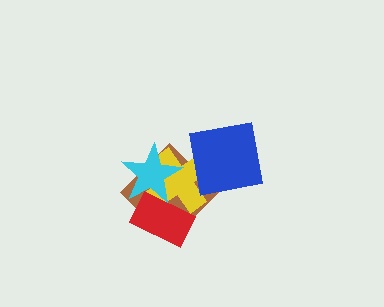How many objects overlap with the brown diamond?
4 objects overlap with the brown diamond.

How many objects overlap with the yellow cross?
4 objects overlap with the yellow cross.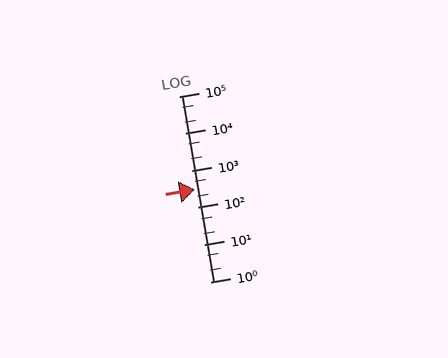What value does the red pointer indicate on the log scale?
The pointer indicates approximately 310.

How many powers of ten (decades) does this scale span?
The scale spans 5 decades, from 1 to 100000.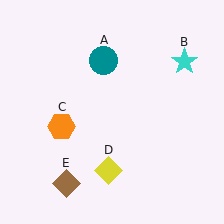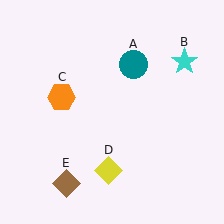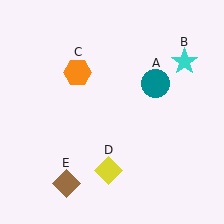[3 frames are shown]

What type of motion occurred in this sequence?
The teal circle (object A), orange hexagon (object C) rotated clockwise around the center of the scene.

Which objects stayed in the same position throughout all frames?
Cyan star (object B) and yellow diamond (object D) and brown diamond (object E) remained stationary.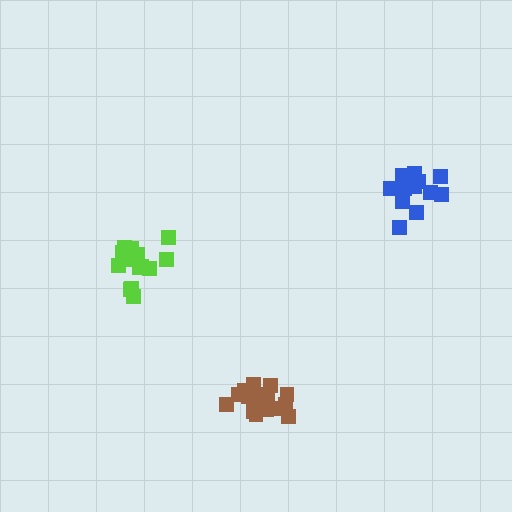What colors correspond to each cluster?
The clusters are colored: brown, blue, lime.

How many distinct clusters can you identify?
There are 3 distinct clusters.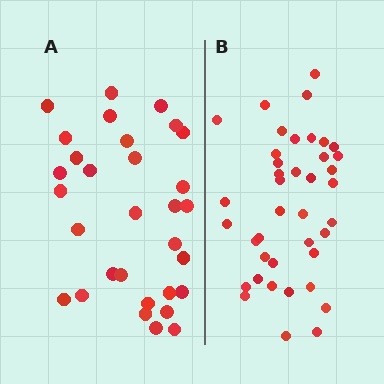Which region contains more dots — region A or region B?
Region B (the right region) has more dots.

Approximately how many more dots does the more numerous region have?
Region B has roughly 8 or so more dots than region A.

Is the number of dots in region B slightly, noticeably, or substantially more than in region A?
Region B has noticeably more, but not dramatically so. The ratio is roughly 1.3 to 1.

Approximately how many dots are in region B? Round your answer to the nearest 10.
About 40 dots.